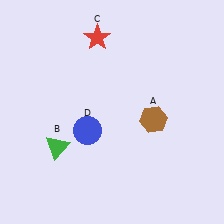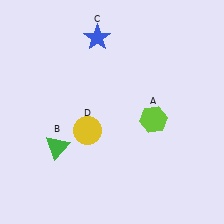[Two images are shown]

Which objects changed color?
A changed from brown to lime. C changed from red to blue. D changed from blue to yellow.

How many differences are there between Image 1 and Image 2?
There are 3 differences between the two images.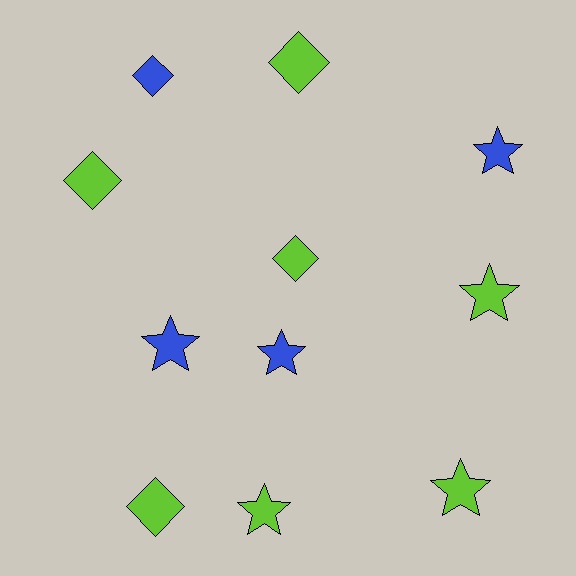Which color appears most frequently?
Lime, with 7 objects.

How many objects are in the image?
There are 11 objects.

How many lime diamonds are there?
There are 4 lime diamonds.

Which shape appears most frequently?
Star, with 6 objects.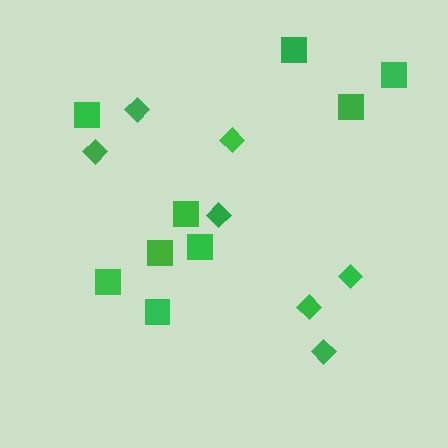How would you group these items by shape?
There are 2 groups: one group of squares (9) and one group of diamonds (7).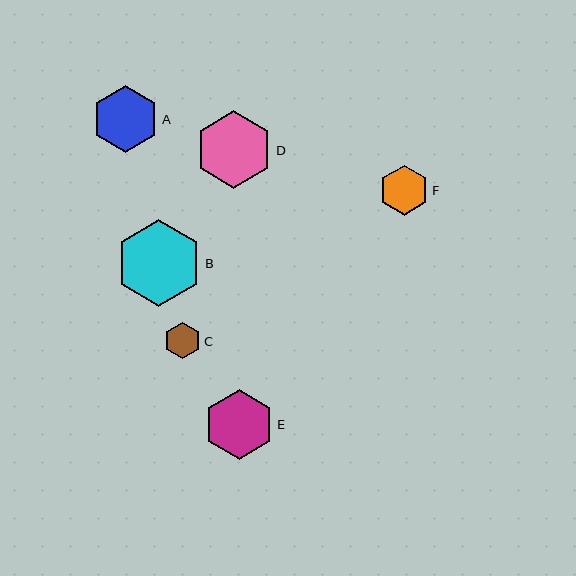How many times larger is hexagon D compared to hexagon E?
Hexagon D is approximately 1.1 times the size of hexagon E.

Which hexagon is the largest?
Hexagon B is the largest with a size of approximately 86 pixels.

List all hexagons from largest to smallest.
From largest to smallest: B, D, E, A, F, C.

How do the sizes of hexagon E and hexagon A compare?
Hexagon E and hexagon A are approximately the same size.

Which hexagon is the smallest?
Hexagon C is the smallest with a size of approximately 36 pixels.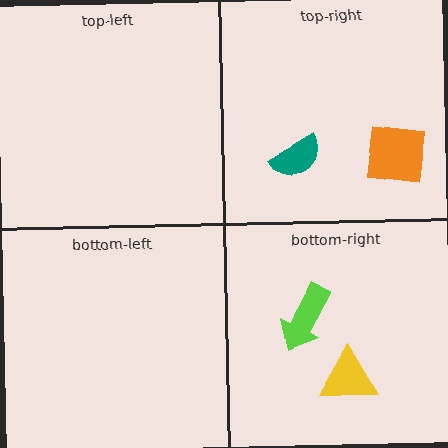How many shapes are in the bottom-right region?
2.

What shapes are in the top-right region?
The orange square, the teal semicircle.